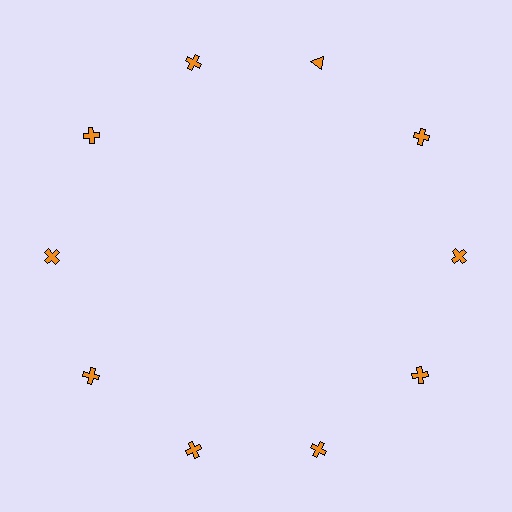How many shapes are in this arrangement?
There are 10 shapes arranged in a ring pattern.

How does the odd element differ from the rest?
It has a different shape: triangle instead of cross.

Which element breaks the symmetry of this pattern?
The orange triangle at roughly the 1 o'clock position breaks the symmetry. All other shapes are orange crosses.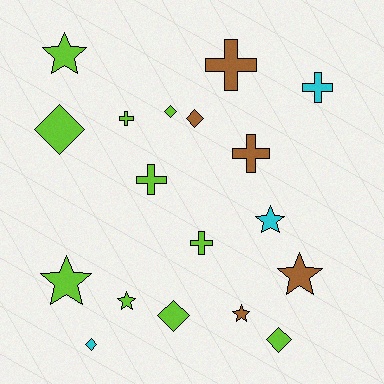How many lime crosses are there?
There are 3 lime crosses.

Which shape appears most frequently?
Diamond, with 6 objects.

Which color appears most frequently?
Lime, with 10 objects.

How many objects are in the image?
There are 18 objects.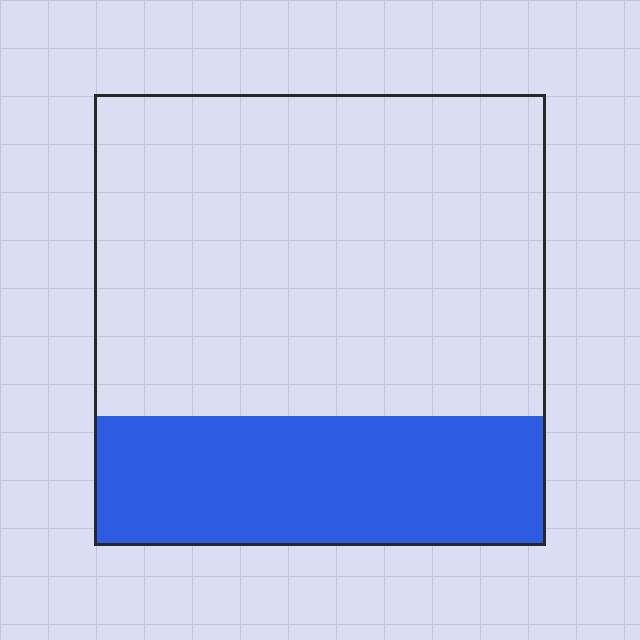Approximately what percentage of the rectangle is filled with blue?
Approximately 30%.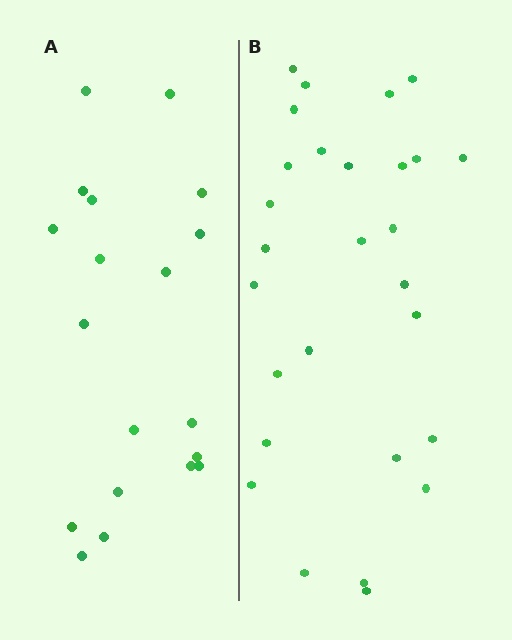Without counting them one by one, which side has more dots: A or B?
Region B (the right region) has more dots.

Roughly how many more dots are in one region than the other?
Region B has roughly 8 or so more dots than region A.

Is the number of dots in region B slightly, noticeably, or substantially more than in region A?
Region B has substantially more. The ratio is roughly 1.5 to 1.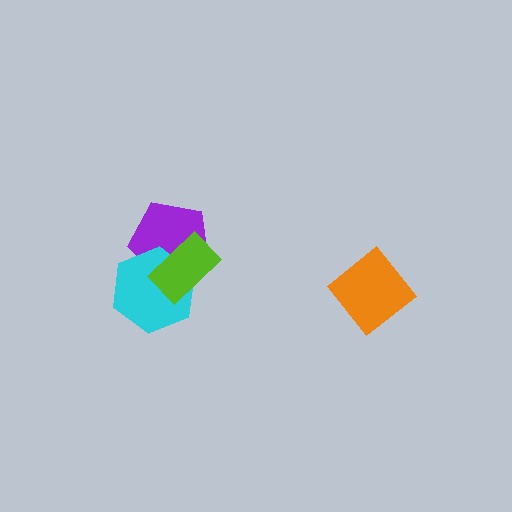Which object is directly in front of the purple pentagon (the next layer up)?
The cyan hexagon is directly in front of the purple pentagon.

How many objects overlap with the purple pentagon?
2 objects overlap with the purple pentagon.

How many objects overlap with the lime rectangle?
2 objects overlap with the lime rectangle.